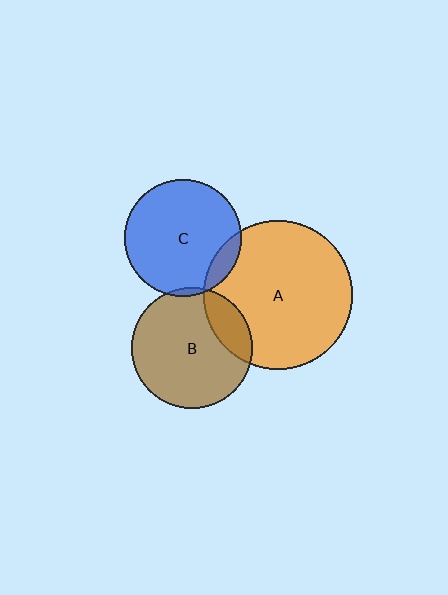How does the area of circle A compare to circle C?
Approximately 1.6 times.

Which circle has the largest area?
Circle A (orange).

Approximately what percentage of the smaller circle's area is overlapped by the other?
Approximately 10%.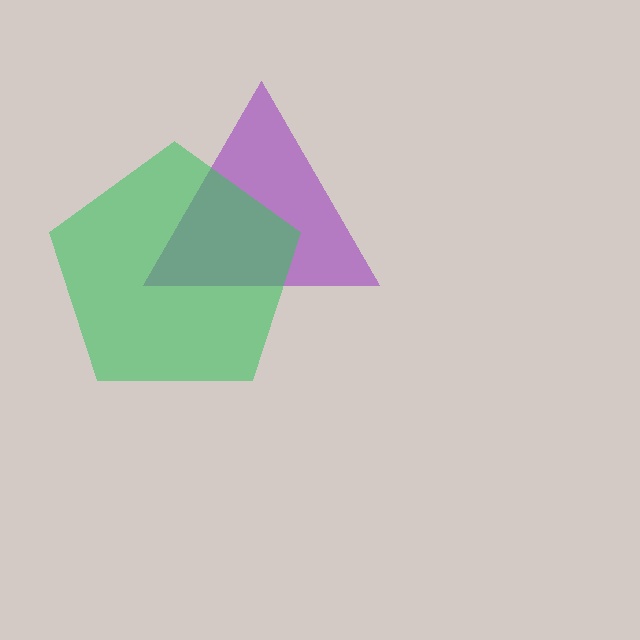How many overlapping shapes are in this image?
There are 2 overlapping shapes in the image.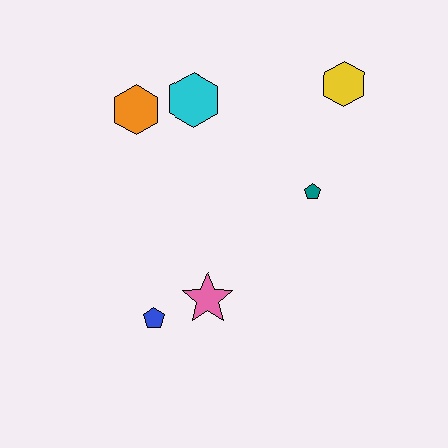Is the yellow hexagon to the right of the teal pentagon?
Yes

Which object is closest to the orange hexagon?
The cyan hexagon is closest to the orange hexagon.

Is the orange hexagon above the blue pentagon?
Yes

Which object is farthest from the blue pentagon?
The yellow hexagon is farthest from the blue pentagon.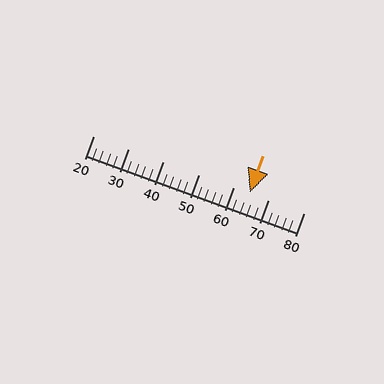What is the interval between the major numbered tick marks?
The major tick marks are spaced 10 units apart.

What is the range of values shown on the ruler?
The ruler shows values from 20 to 80.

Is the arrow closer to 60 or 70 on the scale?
The arrow is closer to 60.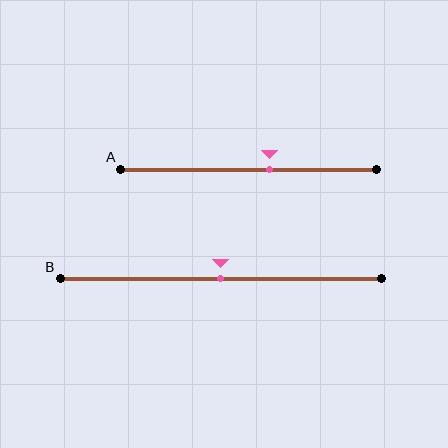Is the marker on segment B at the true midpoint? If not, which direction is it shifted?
Yes, the marker on segment B is at the true midpoint.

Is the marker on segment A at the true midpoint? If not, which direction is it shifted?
No, the marker on segment A is shifted to the right by about 8% of the segment length.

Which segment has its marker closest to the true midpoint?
Segment B has its marker closest to the true midpoint.